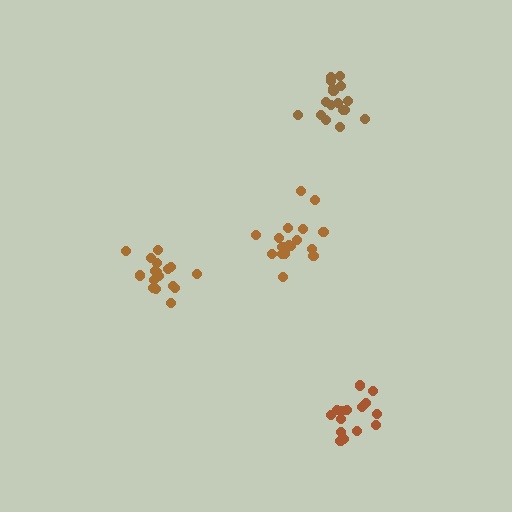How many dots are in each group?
Group 1: 18 dots, Group 2: 17 dots, Group 3: 17 dots, Group 4: 15 dots (67 total).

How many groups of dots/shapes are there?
There are 4 groups.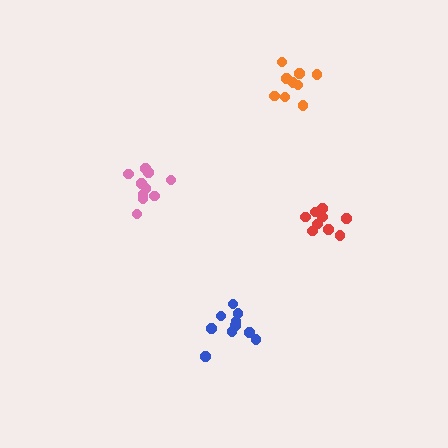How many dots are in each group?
Group 1: 9 dots, Group 2: 9 dots, Group 3: 10 dots, Group 4: 10 dots (38 total).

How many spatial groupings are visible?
There are 4 spatial groupings.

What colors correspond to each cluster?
The clusters are colored: orange, red, pink, blue.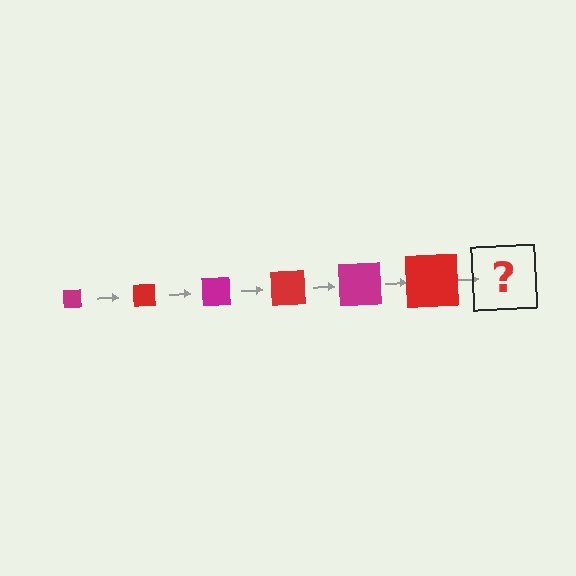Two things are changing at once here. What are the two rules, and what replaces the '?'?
The two rules are that the square grows larger each step and the color cycles through magenta and red. The '?' should be a magenta square, larger than the previous one.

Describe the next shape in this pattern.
It should be a magenta square, larger than the previous one.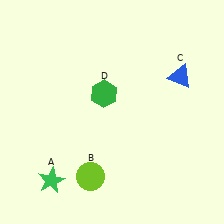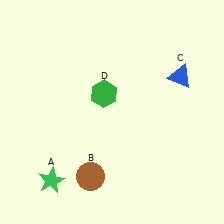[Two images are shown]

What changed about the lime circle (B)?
In Image 1, B is lime. In Image 2, it changed to brown.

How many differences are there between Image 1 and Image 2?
There is 1 difference between the two images.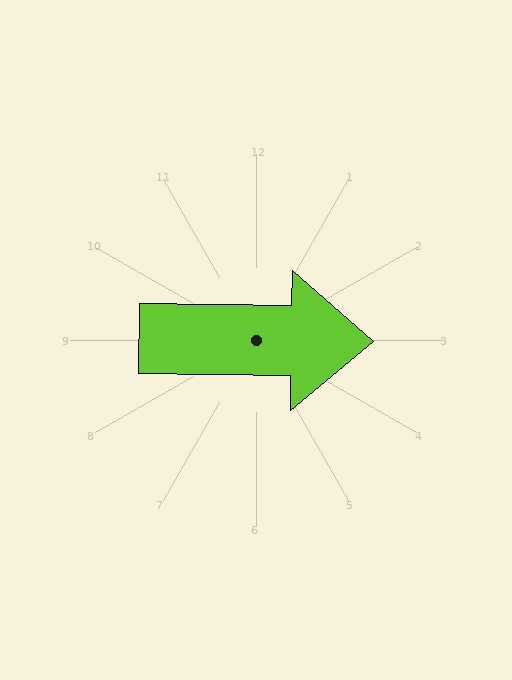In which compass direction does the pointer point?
East.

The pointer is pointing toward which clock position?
Roughly 3 o'clock.